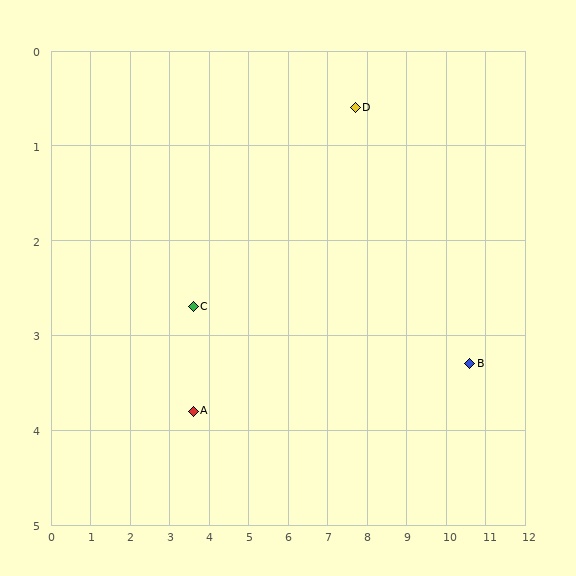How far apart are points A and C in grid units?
Points A and C are about 1.1 grid units apart.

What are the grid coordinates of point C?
Point C is at approximately (3.6, 2.7).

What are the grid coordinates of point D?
Point D is at approximately (7.7, 0.6).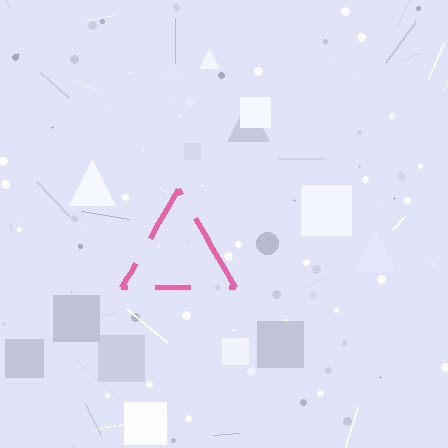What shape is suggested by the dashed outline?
The dashed outline suggests a triangle.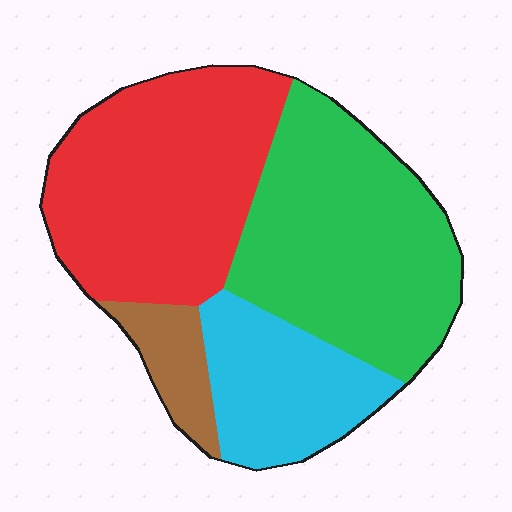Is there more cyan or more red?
Red.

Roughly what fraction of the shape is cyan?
Cyan covers 19% of the shape.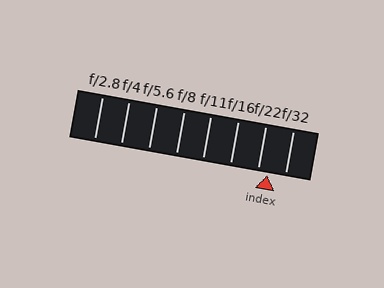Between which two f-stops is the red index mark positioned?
The index mark is between f/22 and f/32.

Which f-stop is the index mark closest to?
The index mark is closest to f/22.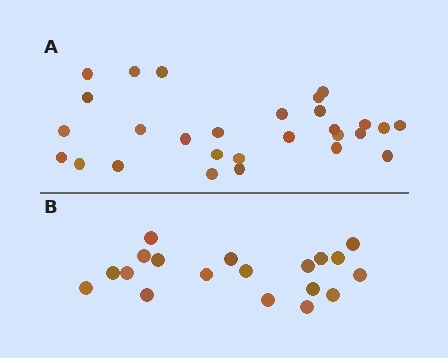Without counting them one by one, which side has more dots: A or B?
Region A (the top region) has more dots.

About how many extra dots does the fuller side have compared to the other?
Region A has roughly 8 or so more dots than region B.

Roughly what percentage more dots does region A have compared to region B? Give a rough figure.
About 45% more.